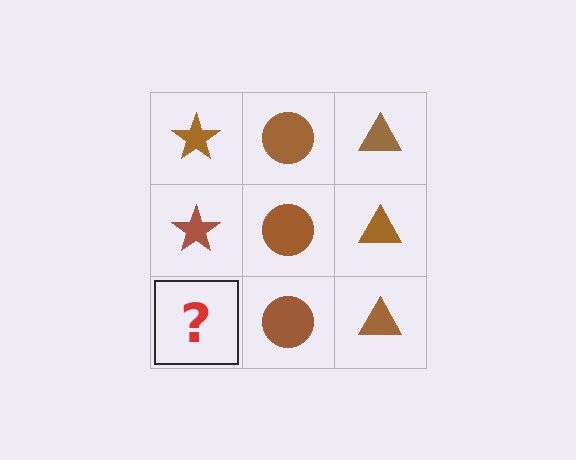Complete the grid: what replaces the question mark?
The question mark should be replaced with a brown star.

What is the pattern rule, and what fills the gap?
The rule is that each column has a consistent shape. The gap should be filled with a brown star.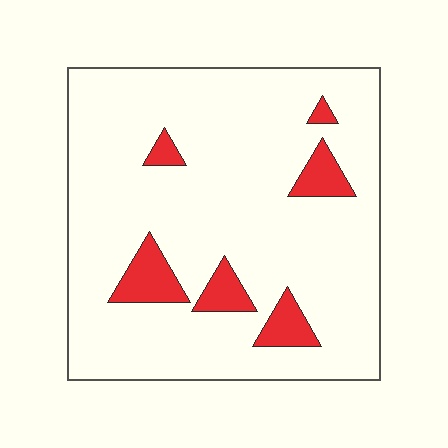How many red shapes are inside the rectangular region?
6.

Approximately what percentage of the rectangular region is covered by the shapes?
Approximately 10%.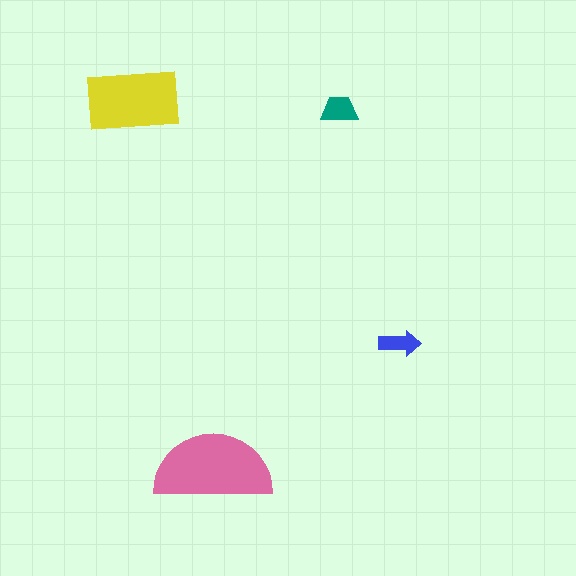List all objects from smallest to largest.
The blue arrow, the teal trapezoid, the yellow rectangle, the pink semicircle.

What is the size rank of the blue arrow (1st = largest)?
4th.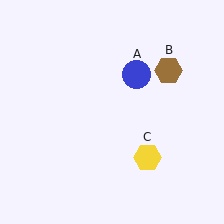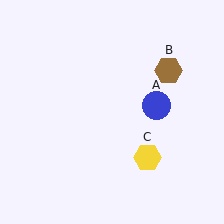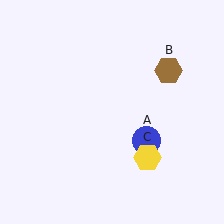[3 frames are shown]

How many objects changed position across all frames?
1 object changed position: blue circle (object A).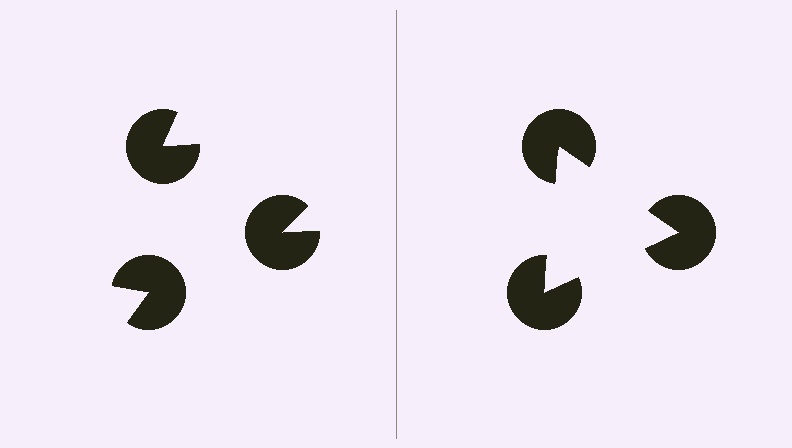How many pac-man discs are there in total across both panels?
6 — 3 on each side.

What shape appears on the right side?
An illusory triangle.